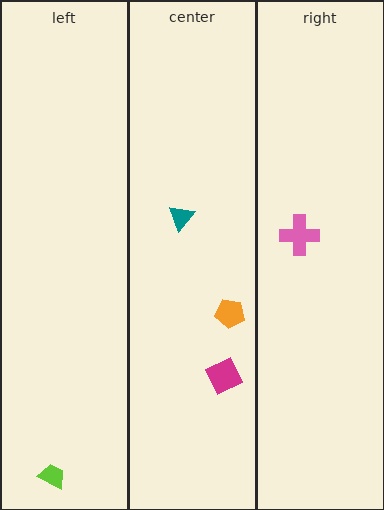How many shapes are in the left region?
1.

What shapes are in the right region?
The pink cross.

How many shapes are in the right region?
1.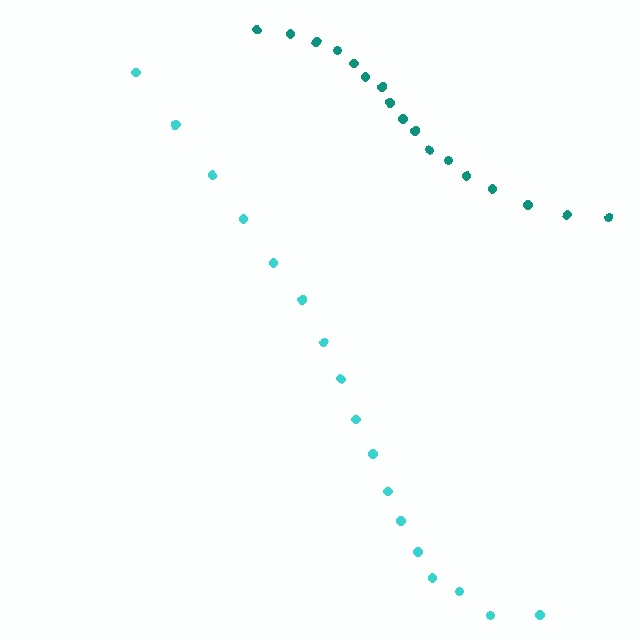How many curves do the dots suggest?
There are 2 distinct paths.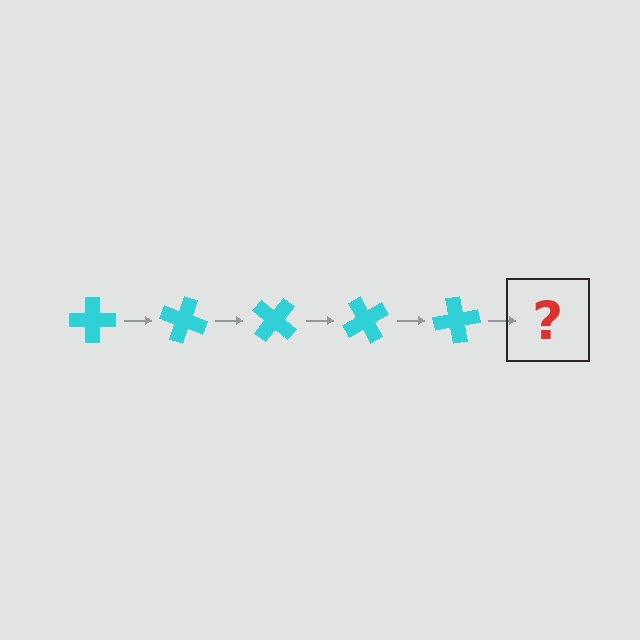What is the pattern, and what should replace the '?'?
The pattern is that the cross rotates 20 degrees each step. The '?' should be a cyan cross rotated 100 degrees.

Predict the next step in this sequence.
The next step is a cyan cross rotated 100 degrees.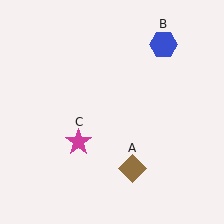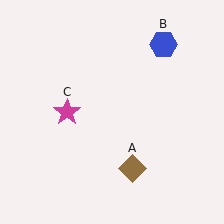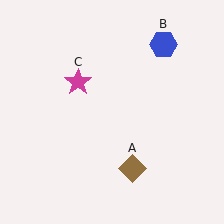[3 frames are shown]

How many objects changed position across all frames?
1 object changed position: magenta star (object C).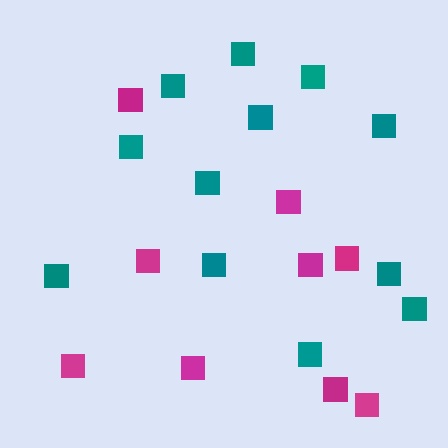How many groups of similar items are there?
There are 2 groups: one group of teal squares (12) and one group of magenta squares (9).